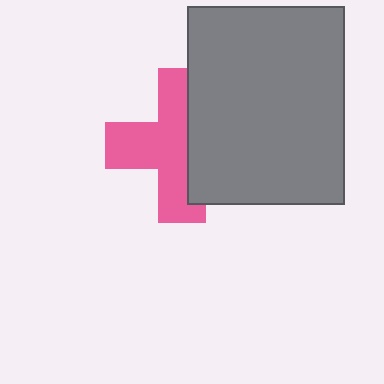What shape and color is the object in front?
The object in front is a gray rectangle.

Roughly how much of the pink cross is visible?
About half of it is visible (roughly 60%).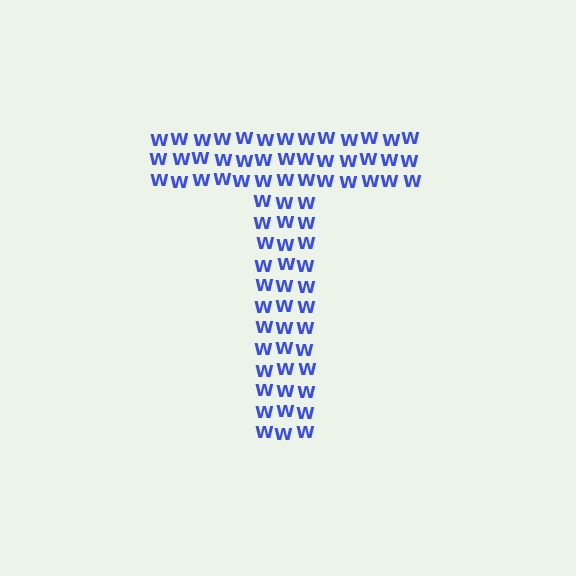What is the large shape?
The large shape is the letter T.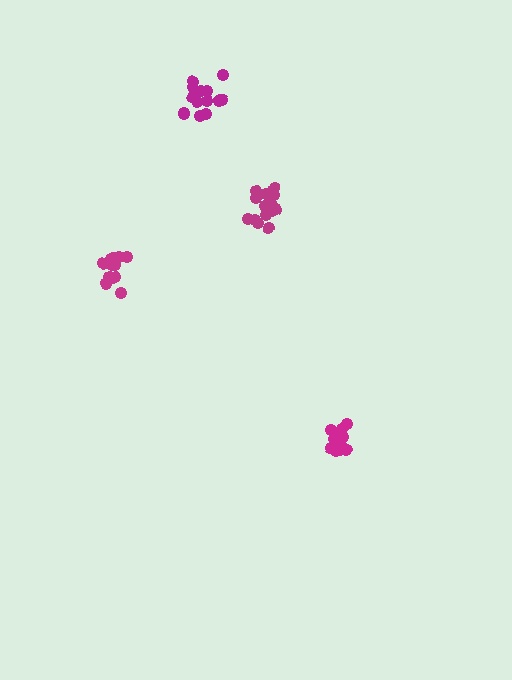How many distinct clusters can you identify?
There are 4 distinct clusters.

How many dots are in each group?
Group 1: 16 dots, Group 2: 15 dots, Group 3: 13 dots, Group 4: 12 dots (56 total).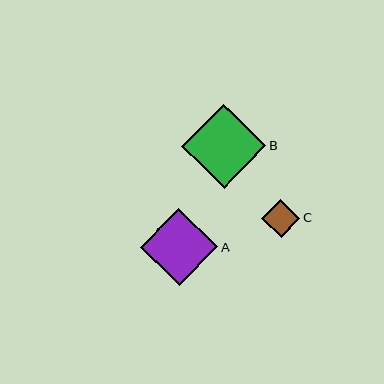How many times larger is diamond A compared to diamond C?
Diamond A is approximately 2.0 times the size of diamond C.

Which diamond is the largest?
Diamond B is the largest with a size of approximately 85 pixels.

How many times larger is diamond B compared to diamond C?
Diamond B is approximately 2.2 times the size of diamond C.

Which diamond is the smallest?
Diamond C is the smallest with a size of approximately 38 pixels.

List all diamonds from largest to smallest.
From largest to smallest: B, A, C.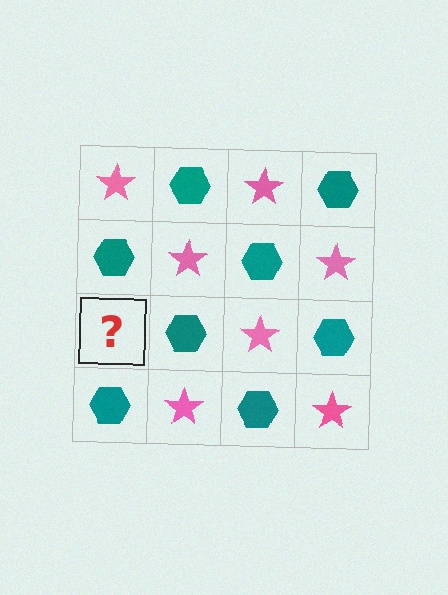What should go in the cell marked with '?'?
The missing cell should contain a pink star.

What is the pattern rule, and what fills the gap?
The rule is that it alternates pink star and teal hexagon in a checkerboard pattern. The gap should be filled with a pink star.